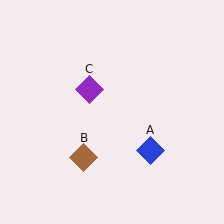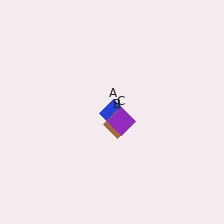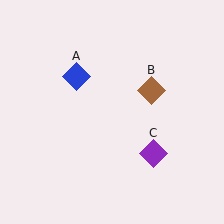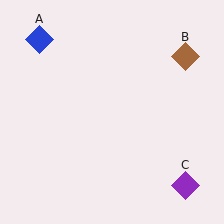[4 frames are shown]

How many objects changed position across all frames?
3 objects changed position: blue diamond (object A), brown diamond (object B), purple diamond (object C).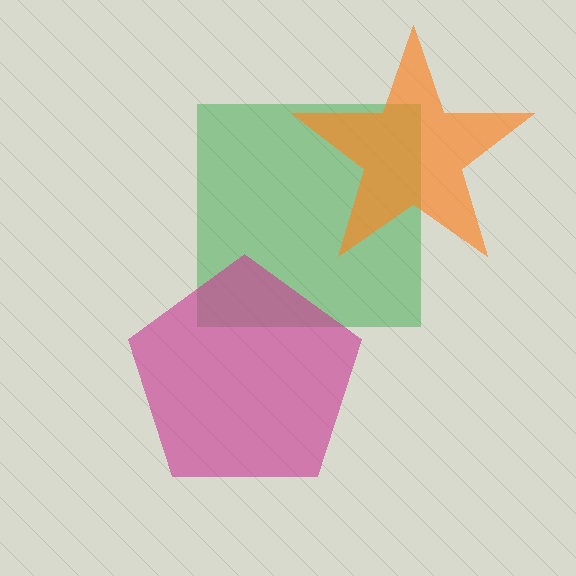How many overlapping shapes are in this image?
There are 3 overlapping shapes in the image.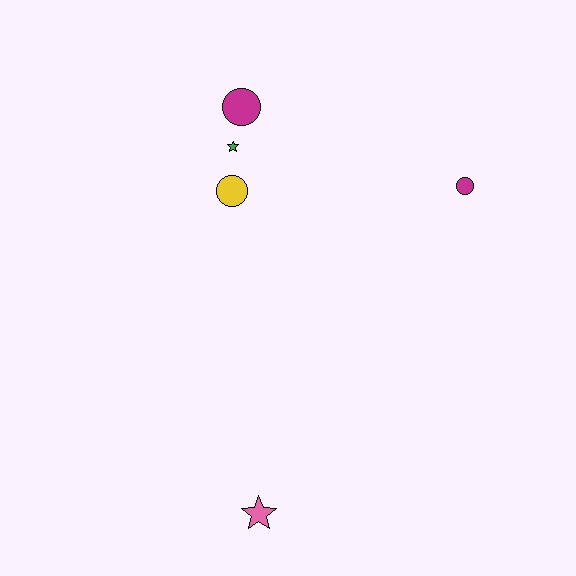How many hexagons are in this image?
There are no hexagons.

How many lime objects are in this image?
There are no lime objects.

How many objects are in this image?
There are 5 objects.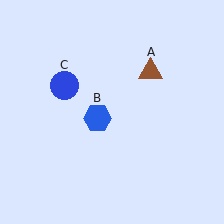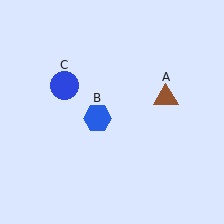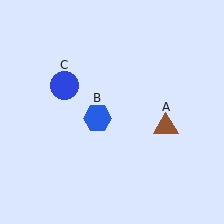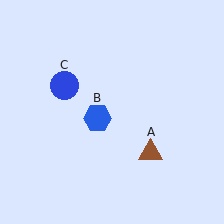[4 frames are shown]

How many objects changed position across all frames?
1 object changed position: brown triangle (object A).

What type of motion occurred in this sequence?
The brown triangle (object A) rotated clockwise around the center of the scene.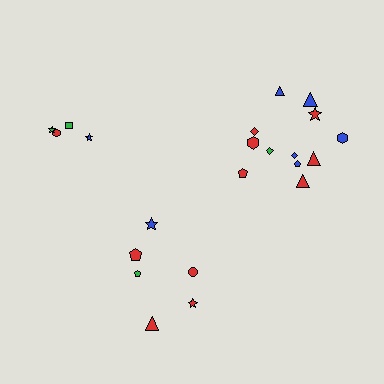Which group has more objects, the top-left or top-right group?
The top-right group.